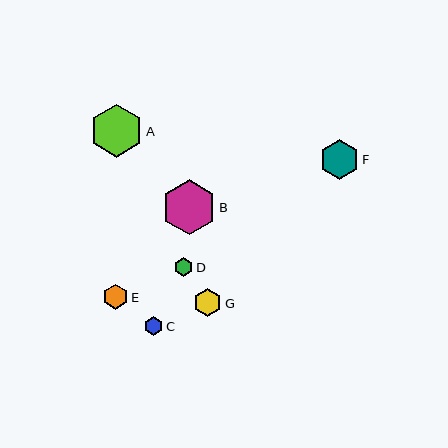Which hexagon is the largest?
Hexagon B is the largest with a size of approximately 55 pixels.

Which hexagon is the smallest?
Hexagon C is the smallest with a size of approximately 19 pixels.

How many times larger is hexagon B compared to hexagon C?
Hexagon B is approximately 2.9 times the size of hexagon C.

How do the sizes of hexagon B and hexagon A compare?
Hexagon B and hexagon A are approximately the same size.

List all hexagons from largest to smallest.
From largest to smallest: B, A, F, G, E, D, C.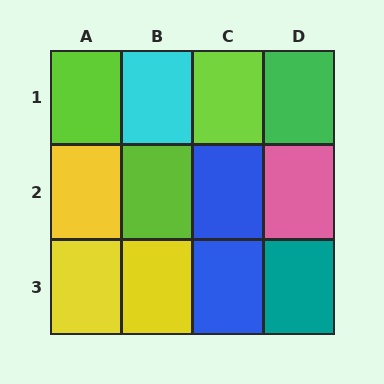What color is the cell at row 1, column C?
Lime.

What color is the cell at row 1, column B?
Cyan.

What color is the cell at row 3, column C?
Blue.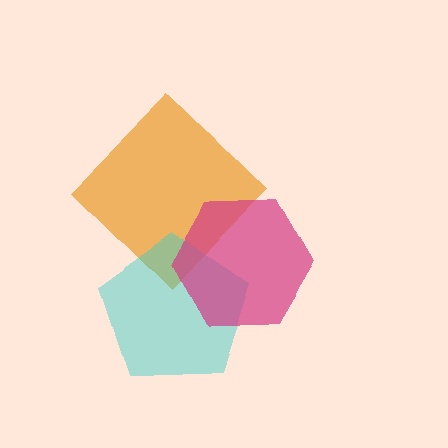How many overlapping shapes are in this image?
There are 3 overlapping shapes in the image.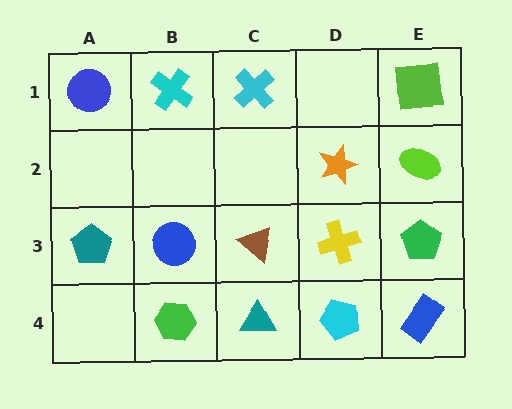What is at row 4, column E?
A blue rectangle.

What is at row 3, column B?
A blue circle.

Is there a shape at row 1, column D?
No, that cell is empty.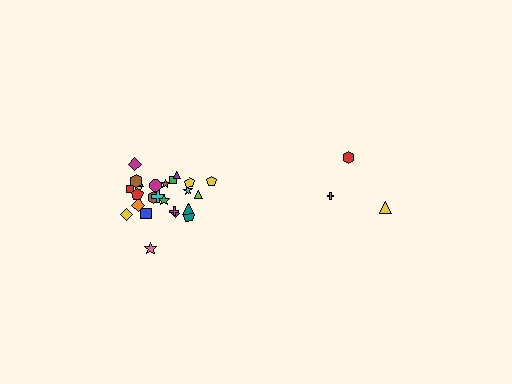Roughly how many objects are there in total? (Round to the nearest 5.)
Roughly 30 objects in total.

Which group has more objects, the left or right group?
The left group.